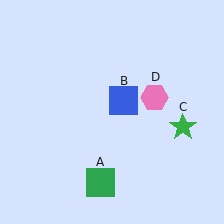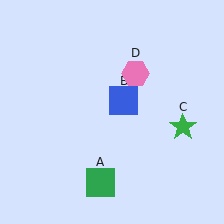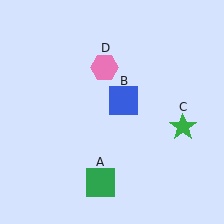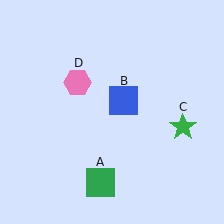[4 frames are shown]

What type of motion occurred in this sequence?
The pink hexagon (object D) rotated counterclockwise around the center of the scene.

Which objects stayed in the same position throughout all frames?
Green square (object A) and blue square (object B) and green star (object C) remained stationary.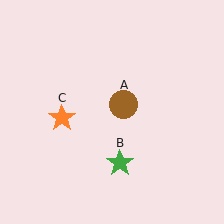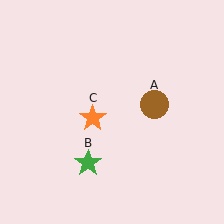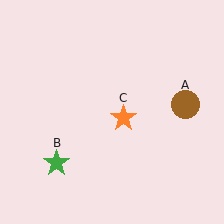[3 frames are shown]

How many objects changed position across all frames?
3 objects changed position: brown circle (object A), green star (object B), orange star (object C).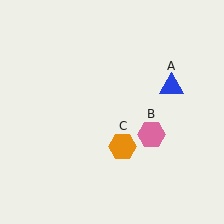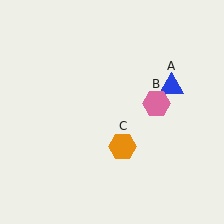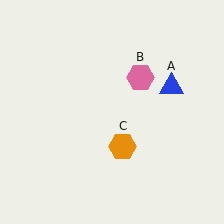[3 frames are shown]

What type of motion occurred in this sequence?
The pink hexagon (object B) rotated counterclockwise around the center of the scene.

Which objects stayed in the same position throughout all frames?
Blue triangle (object A) and orange hexagon (object C) remained stationary.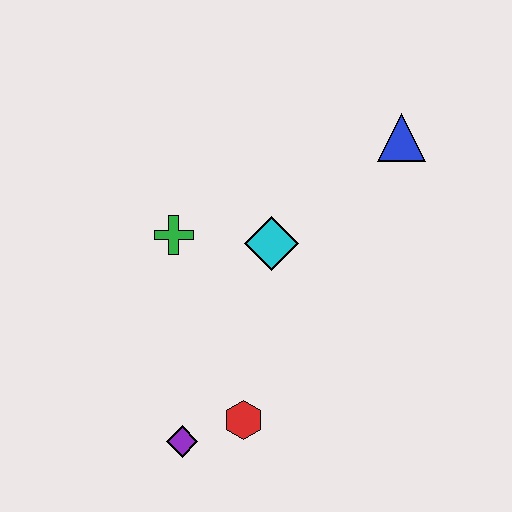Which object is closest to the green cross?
The cyan diamond is closest to the green cross.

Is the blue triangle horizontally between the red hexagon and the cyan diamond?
No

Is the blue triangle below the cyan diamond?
No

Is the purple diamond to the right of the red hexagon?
No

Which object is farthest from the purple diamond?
The blue triangle is farthest from the purple diamond.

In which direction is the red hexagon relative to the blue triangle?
The red hexagon is below the blue triangle.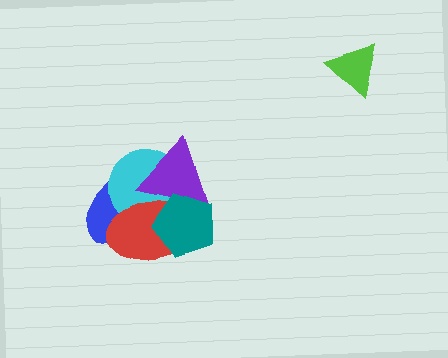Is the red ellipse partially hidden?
Yes, it is partially covered by another shape.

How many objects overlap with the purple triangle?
4 objects overlap with the purple triangle.